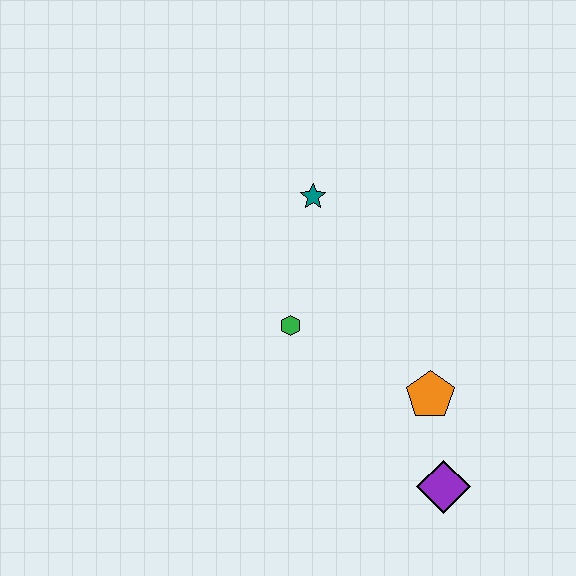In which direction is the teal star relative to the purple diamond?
The teal star is above the purple diamond.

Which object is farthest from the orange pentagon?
The teal star is farthest from the orange pentagon.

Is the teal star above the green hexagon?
Yes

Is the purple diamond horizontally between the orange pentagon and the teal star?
No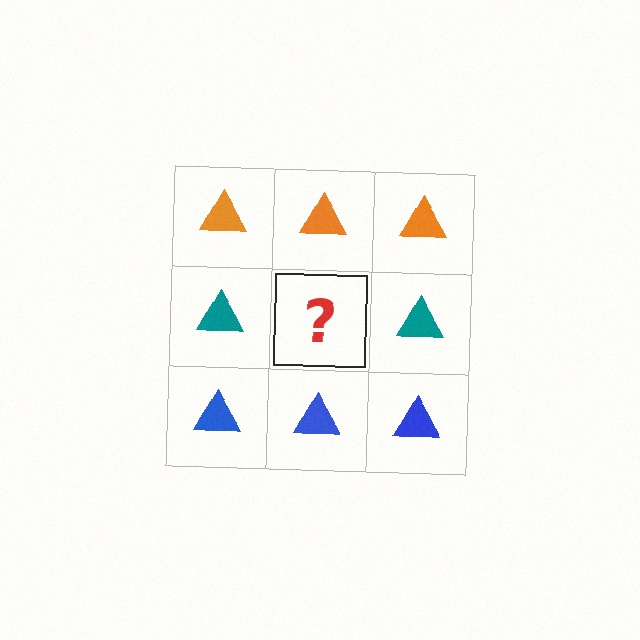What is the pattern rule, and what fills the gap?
The rule is that each row has a consistent color. The gap should be filled with a teal triangle.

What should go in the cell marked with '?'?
The missing cell should contain a teal triangle.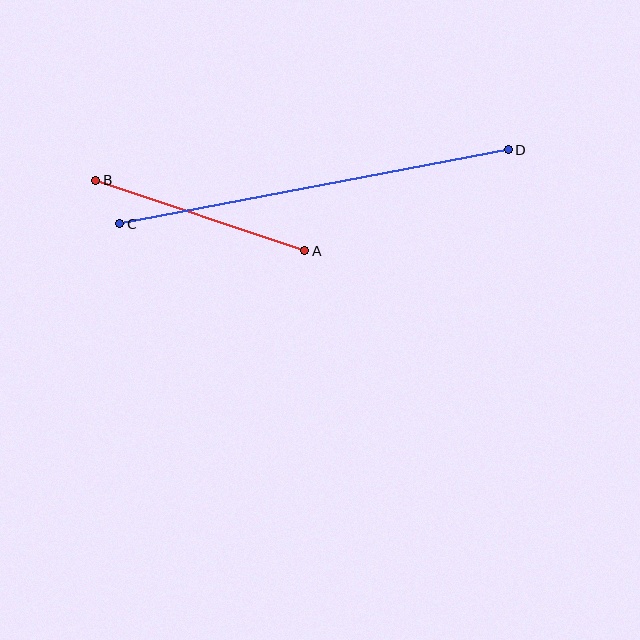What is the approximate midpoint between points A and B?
The midpoint is at approximately (200, 215) pixels.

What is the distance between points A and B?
The distance is approximately 220 pixels.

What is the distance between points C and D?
The distance is approximately 395 pixels.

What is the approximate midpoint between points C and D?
The midpoint is at approximately (314, 187) pixels.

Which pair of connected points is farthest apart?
Points C and D are farthest apart.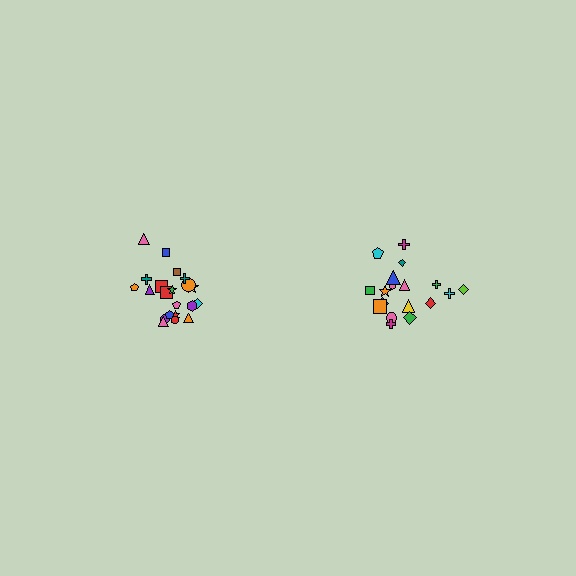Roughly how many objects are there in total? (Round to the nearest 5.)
Roughly 40 objects in total.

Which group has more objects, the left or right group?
The left group.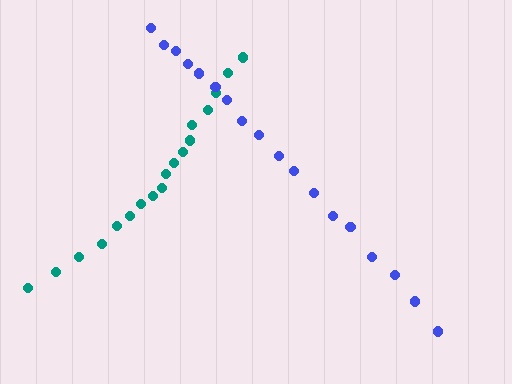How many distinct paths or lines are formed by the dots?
There are 2 distinct paths.